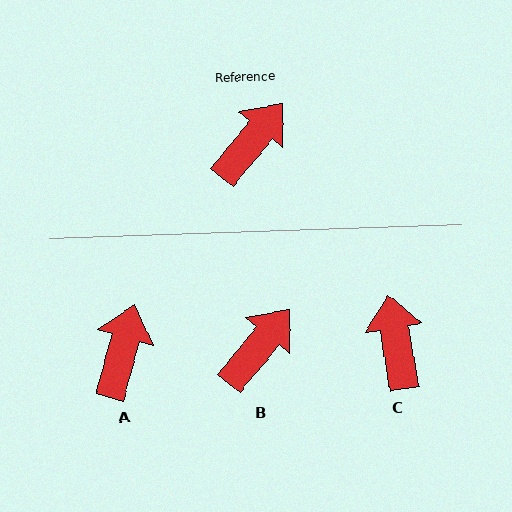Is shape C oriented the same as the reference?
No, it is off by about 49 degrees.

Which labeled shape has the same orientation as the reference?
B.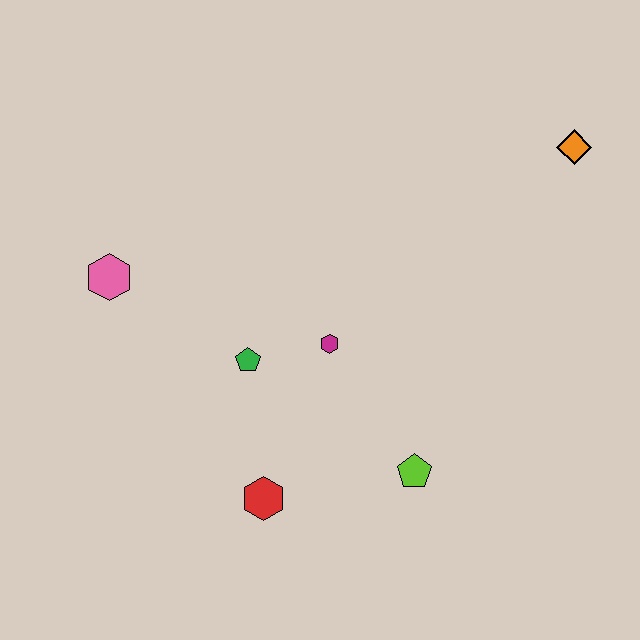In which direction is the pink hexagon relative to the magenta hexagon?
The pink hexagon is to the left of the magenta hexagon.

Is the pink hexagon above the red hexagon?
Yes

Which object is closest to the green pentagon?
The magenta hexagon is closest to the green pentagon.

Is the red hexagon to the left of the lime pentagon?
Yes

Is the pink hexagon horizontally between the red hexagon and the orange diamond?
No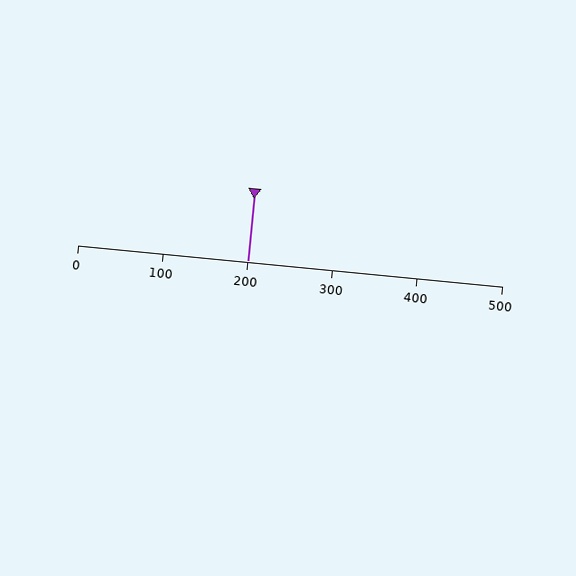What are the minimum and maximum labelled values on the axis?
The axis runs from 0 to 500.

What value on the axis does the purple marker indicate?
The marker indicates approximately 200.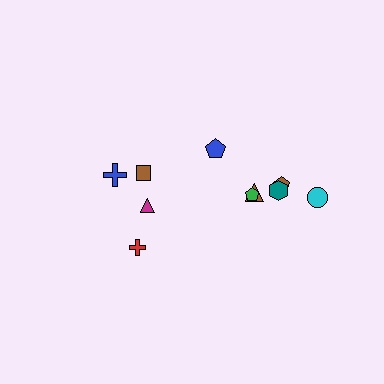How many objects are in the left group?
There are 4 objects.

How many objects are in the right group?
There are 6 objects.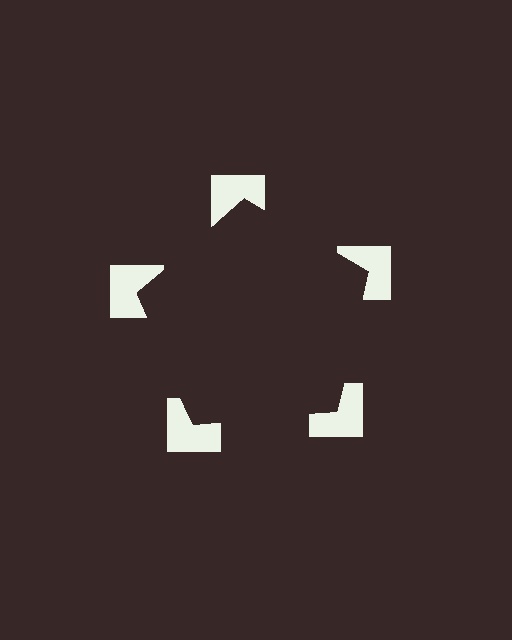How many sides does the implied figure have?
5 sides.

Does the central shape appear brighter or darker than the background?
It typically appears slightly darker than the background, even though no actual brightness change is drawn.